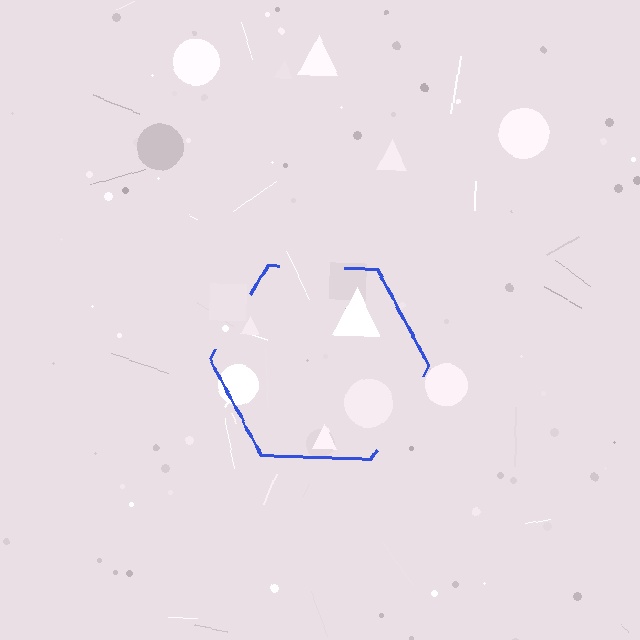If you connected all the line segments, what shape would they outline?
They would outline a hexagon.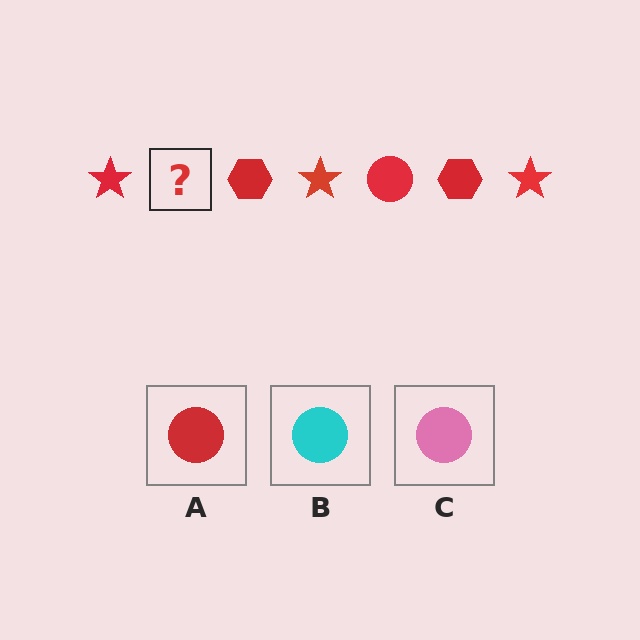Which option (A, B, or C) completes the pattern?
A.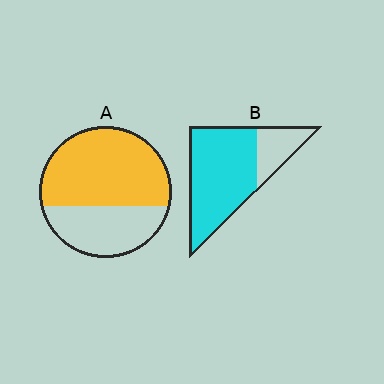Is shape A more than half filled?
Yes.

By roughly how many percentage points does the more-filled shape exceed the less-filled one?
By roughly 10 percentage points (B over A).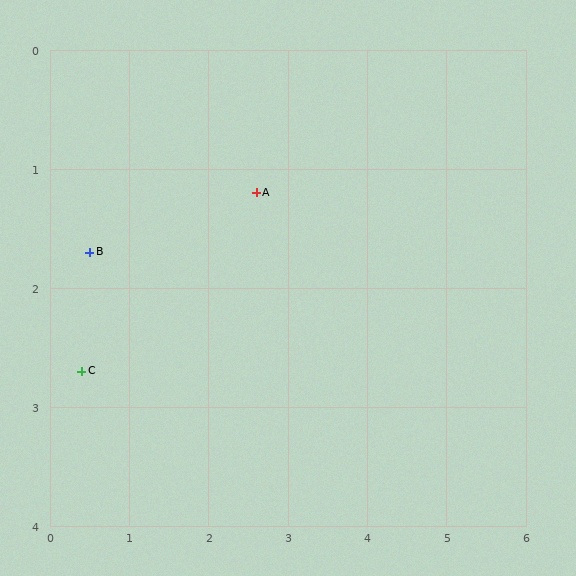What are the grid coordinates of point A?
Point A is at approximately (2.6, 1.2).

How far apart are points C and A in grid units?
Points C and A are about 2.7 grid units apart.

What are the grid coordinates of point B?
Point B is at approximately (0.5, 1.7).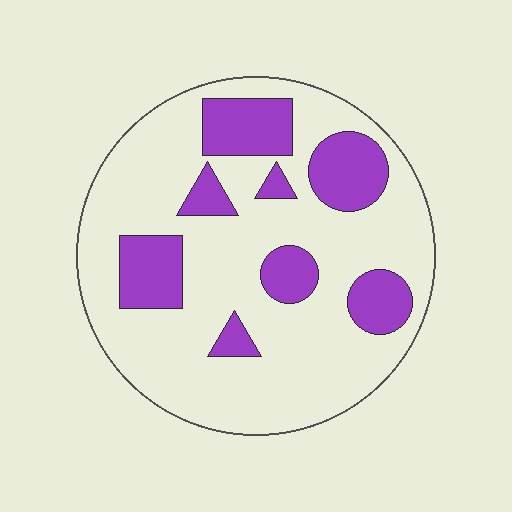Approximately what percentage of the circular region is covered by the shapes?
Approximately 25%.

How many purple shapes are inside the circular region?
8.